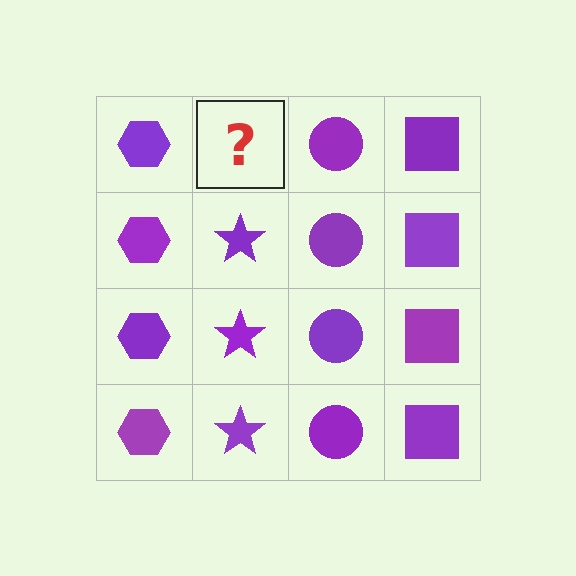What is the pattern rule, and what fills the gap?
The rule is that each column has a consistent shape. The gap should be filled with a purple star.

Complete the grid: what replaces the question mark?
The question mark should be replaced with a purple star.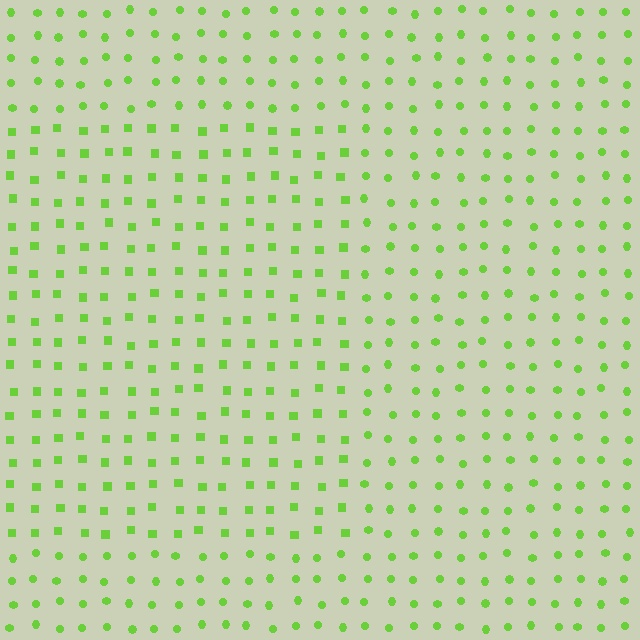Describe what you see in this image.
The image is filled with small lime elements arranged in a uniform grid. A rectangle-shaped region contains squares, while the surrounding area contains circles. The boundary is defined purely by the change in element shape.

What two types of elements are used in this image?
The image uses squares inside the rectangle region and circles outside it.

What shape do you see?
I see a rectangle.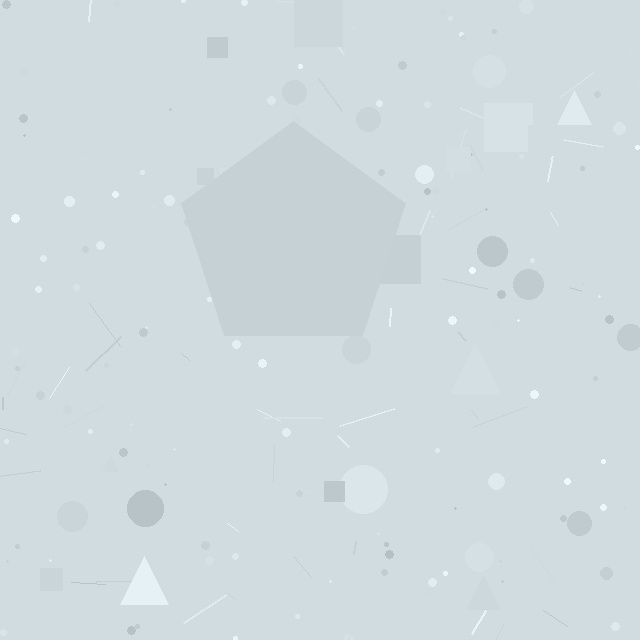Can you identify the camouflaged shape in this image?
The camouflaged shape is a pentagon.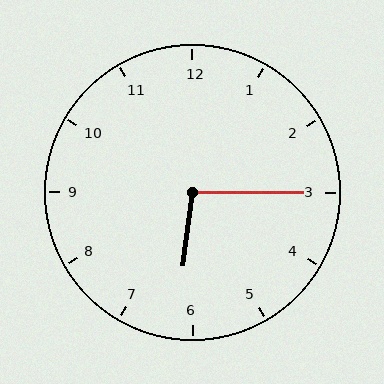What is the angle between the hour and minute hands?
Approximately 98 degrees.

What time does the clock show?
6:15.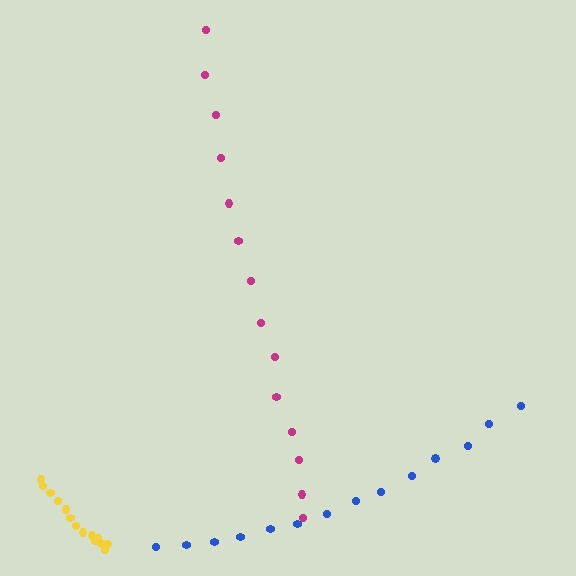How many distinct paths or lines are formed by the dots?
There are 3 distinct paths.